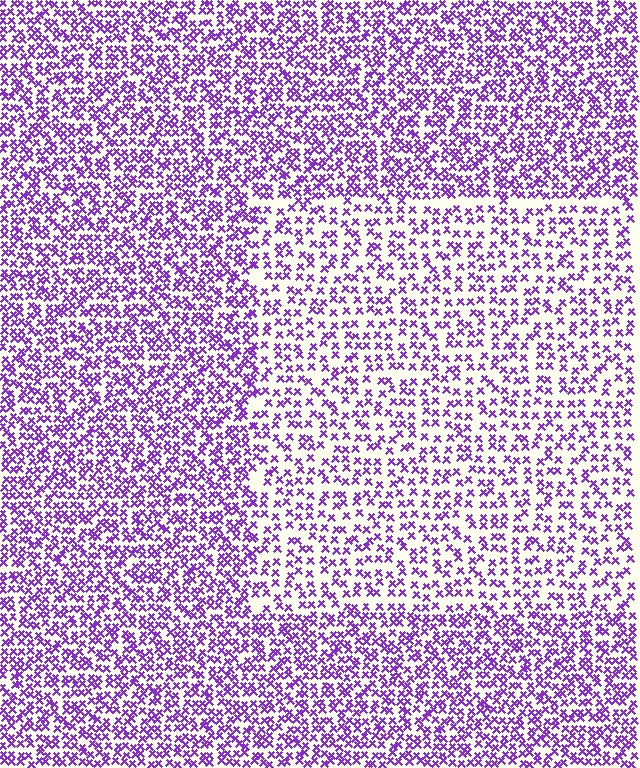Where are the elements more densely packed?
The elements are more densely packed outside the rectangle boundary.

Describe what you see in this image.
The image contains small purple elements arranged at two different densities. A rectangle-shaped region is visible where the elements are less densely packed than the surrounding area.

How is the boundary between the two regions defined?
The boundary is defined by a change in element density (approximately 1.7x ratio). All elements are the same color, size, and shape.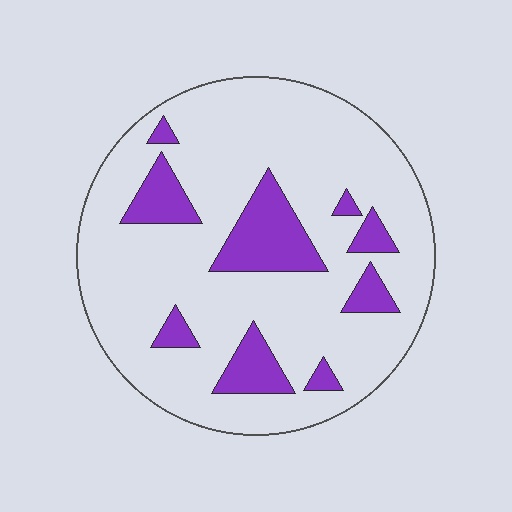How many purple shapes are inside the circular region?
9.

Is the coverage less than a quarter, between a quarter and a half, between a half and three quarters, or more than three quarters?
Less than a quarter.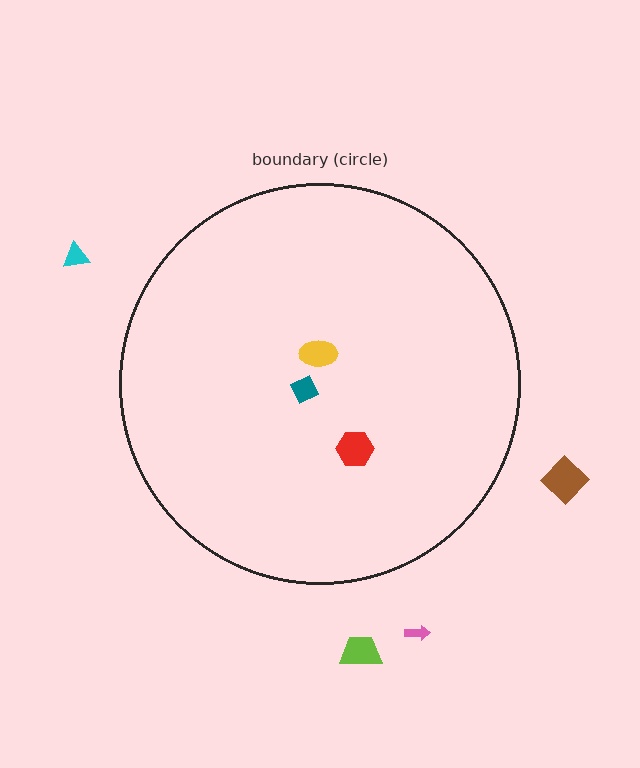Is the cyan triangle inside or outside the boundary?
Outside.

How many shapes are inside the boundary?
3 inside, 4 outside.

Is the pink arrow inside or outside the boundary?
Outside.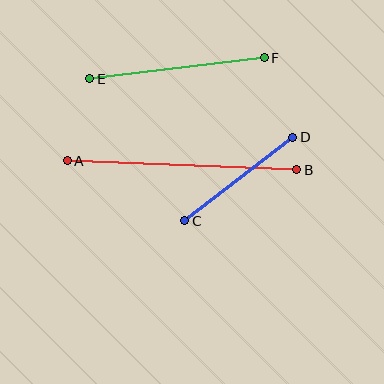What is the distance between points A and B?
The distance is approximately 230 pixels.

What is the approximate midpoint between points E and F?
The midpoint is at approximately (177, 68) pixels.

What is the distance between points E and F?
The distance is approximately 176 pixels.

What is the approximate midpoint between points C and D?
The midpoint is at approximately (239, 179) pixels.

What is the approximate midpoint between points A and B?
The midpoint is at approximately (182, 165) pixels.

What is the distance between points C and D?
The distance is approximately 137 pixels.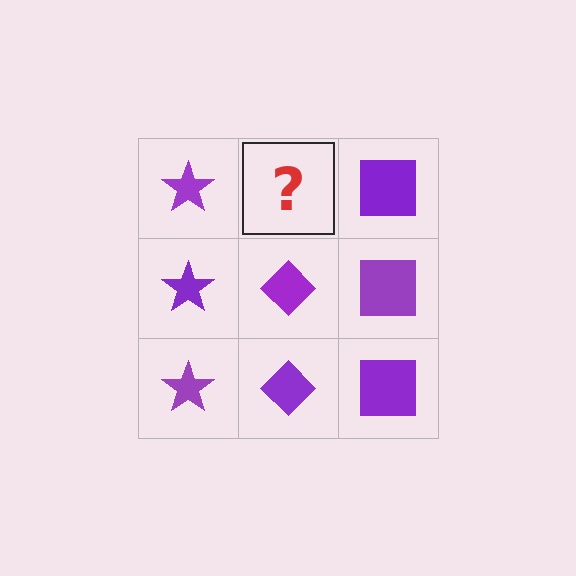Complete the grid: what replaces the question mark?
The question mark should be replaced with a purple diamond.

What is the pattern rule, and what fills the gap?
The rule is that each column has a consistent shape. The gap should be filled with a purple diamond.